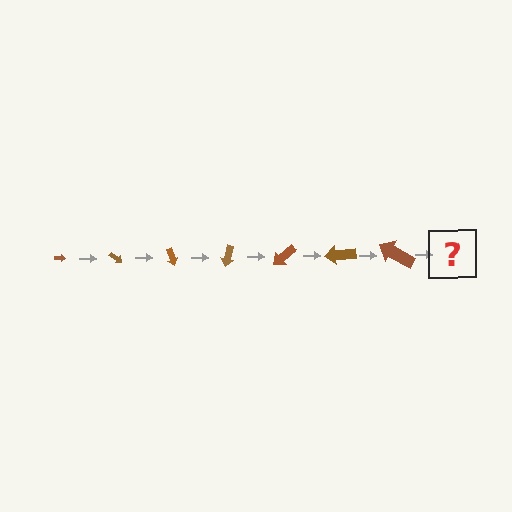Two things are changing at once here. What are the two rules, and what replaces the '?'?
The two rules are that the arrow grows larger each step and it rotates 35 degrees each step. The '?' should be an arrow, larger than the previous one and rotated 245 degrees from the start.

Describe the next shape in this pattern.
It should be an arrow, larger than the previous one and rotated 245 degrees from the start.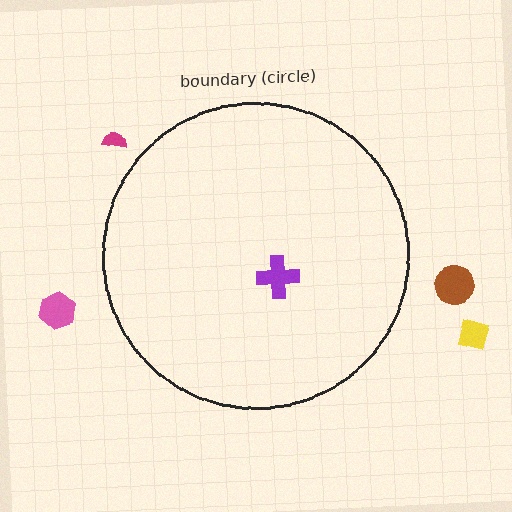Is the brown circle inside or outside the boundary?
Outside.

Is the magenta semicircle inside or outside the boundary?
Outside.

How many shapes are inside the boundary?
1 inside, 4 outside.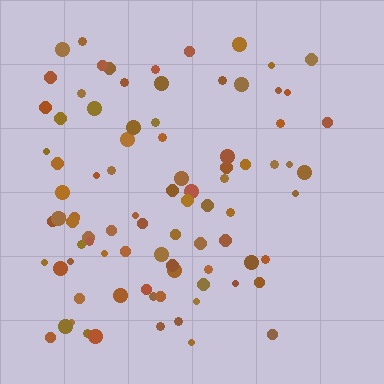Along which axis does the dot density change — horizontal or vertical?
Horizontal.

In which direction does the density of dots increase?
From right to left, with the left side densest.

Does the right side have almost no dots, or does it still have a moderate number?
Still a moderate number, just noticeably fewer than the left.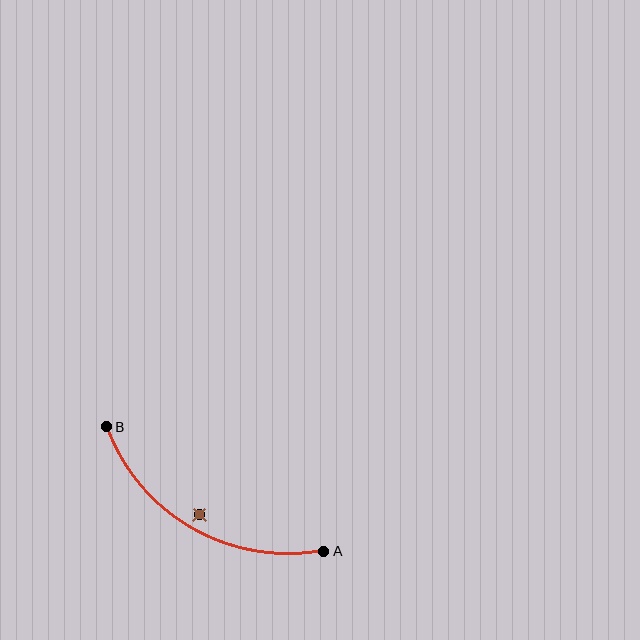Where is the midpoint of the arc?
The arc midpoint is the point on the curve farthest from the straight line joining A and B. It sits below that line.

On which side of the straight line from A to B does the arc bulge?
The arc bulges below the straight line connecting A and B.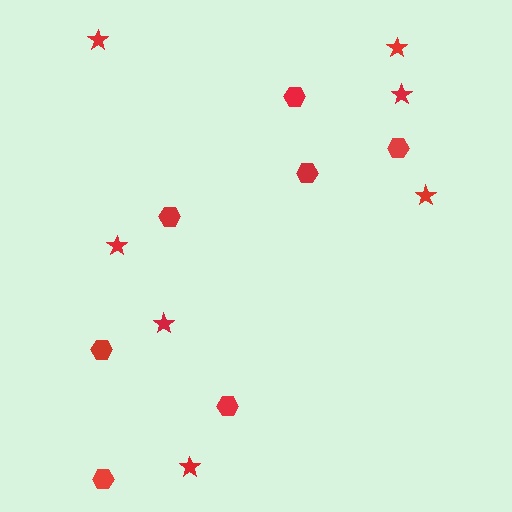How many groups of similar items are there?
There are 2 groups: one group of hexagons (7) and one group of stars (7).